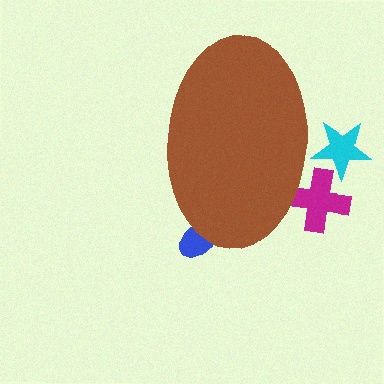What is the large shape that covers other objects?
A brown ellipse.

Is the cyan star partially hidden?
Yes, the cyan star is partially hidden behind the brown ellipse.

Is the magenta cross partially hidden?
Yes, the magenta cross is partially hidden behind the brown ellipse.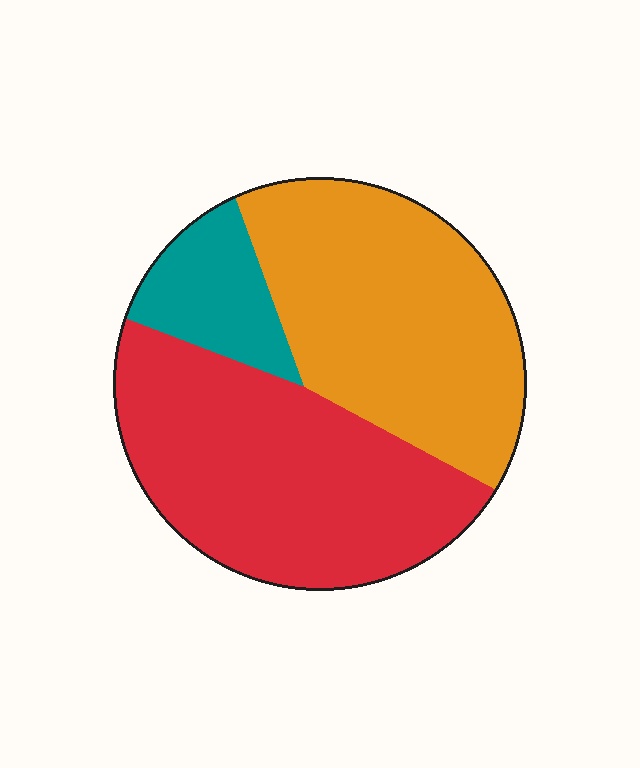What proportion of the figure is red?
Red covers 45% of the figure.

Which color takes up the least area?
Teal, at roughly 10%.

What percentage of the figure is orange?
Orange covers about 40% of the figure.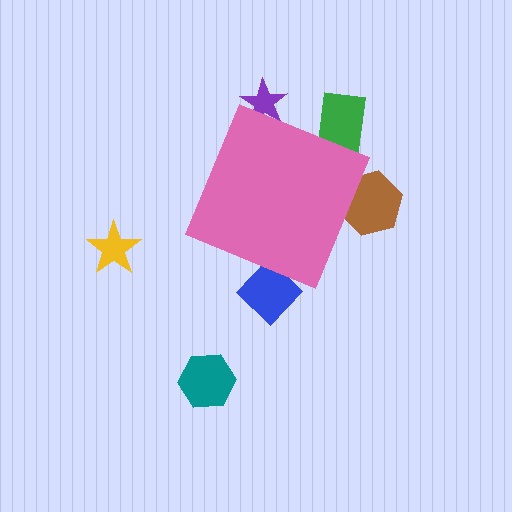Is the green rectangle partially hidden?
Yes, the green rectangle is partially hidden behind the pink diamond.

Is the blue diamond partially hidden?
Yes, the blue diamond is partially hidden behind the pink diamond.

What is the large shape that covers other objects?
A pink diamond.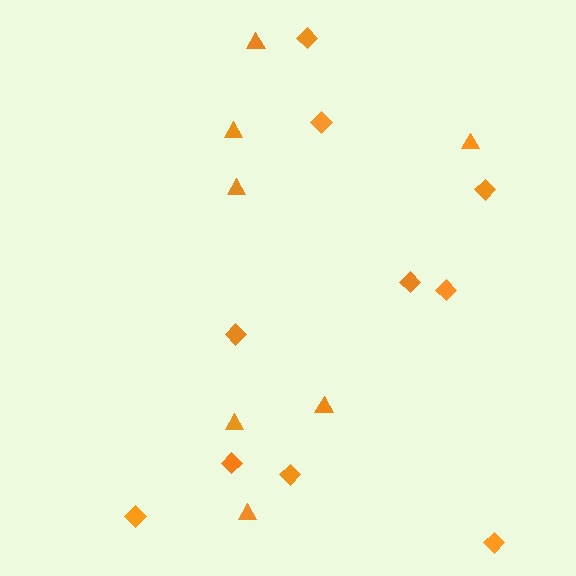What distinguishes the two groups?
There are 2 groups: one group of diamonds (10) and one group of triangles (7).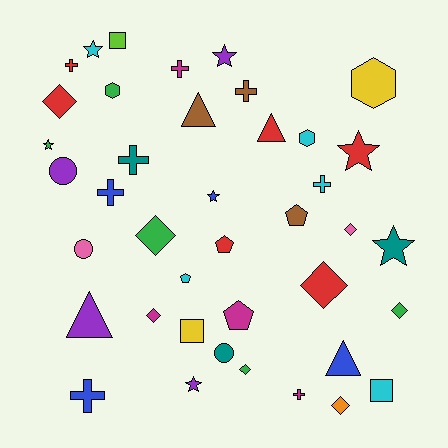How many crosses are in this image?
There are 8 crosses.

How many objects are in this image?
There are 40 objects.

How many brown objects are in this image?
There are 3 brown objects.